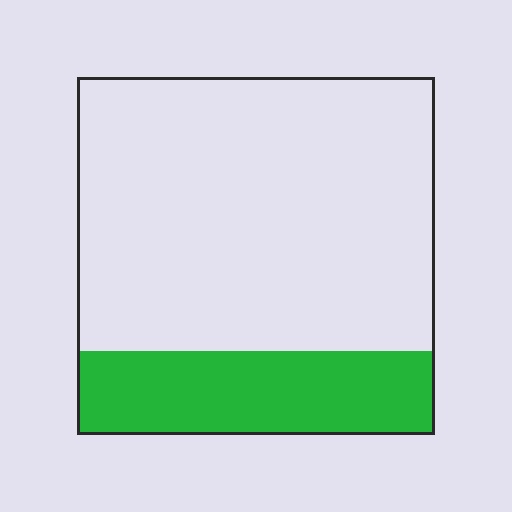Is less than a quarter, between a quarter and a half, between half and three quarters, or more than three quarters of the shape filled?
Less than a quarter.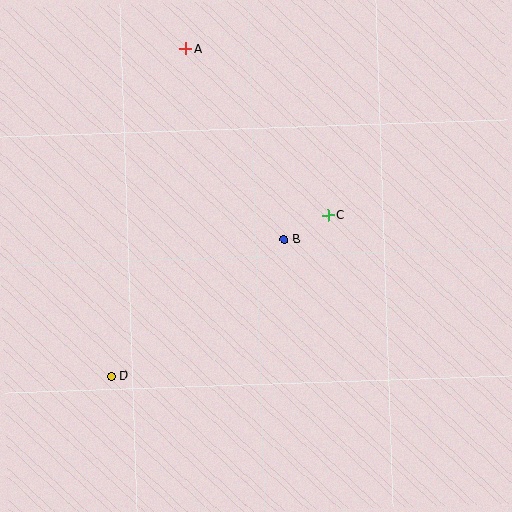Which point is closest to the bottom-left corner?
Point D is closest to the bottom-left corner.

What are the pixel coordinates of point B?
Point B is at (284, 240).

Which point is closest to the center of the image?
Point B at (284, 240) is closest to the center.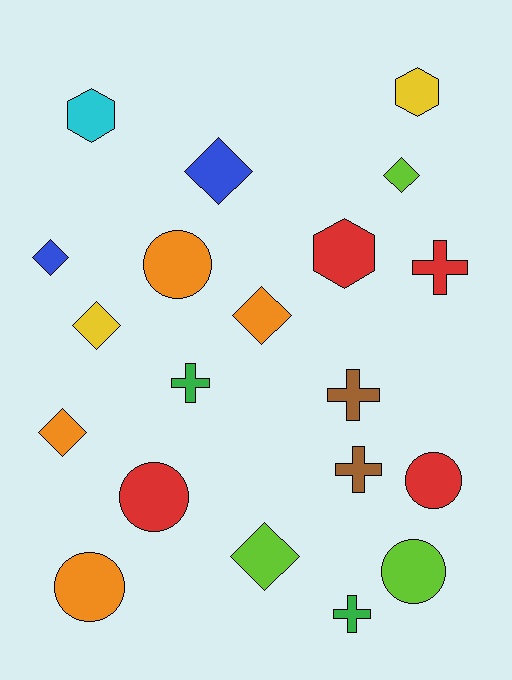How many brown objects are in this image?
There are 2 brown objects.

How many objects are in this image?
There are 20 objects.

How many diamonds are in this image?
There are 7 diamonds.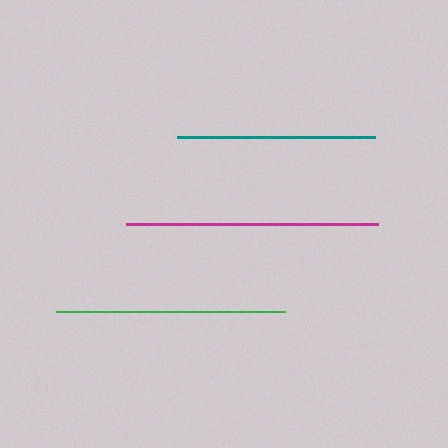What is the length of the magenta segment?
The magenta segment is approximately 252 pixels long.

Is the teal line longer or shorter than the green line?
The green line is longer than the teal line.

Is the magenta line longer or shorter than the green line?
The magenta line is longer than the green line.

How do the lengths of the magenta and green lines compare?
The magenta and green lines are approximately the same length.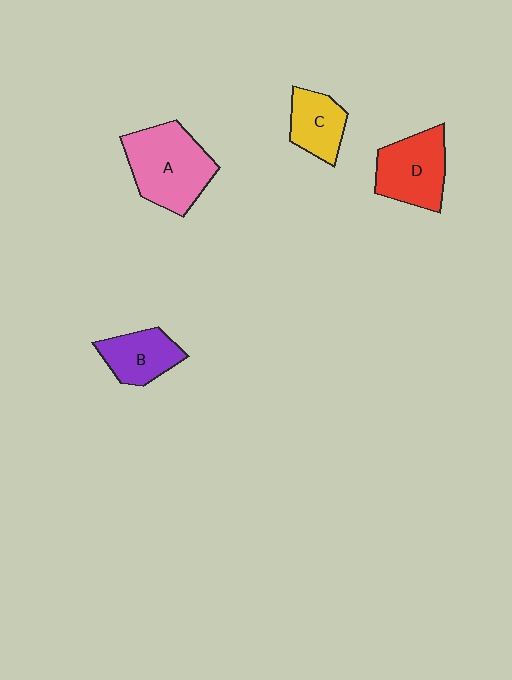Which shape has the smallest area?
Shape C (yellow).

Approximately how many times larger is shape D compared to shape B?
Approximately 1.3 times.